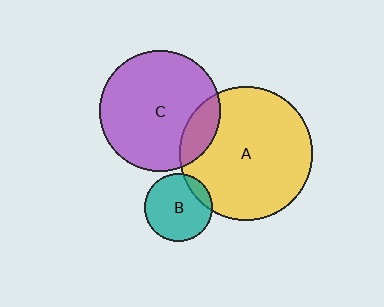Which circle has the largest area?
Circle A (yellow).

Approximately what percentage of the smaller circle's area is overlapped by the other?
Approximately 15%.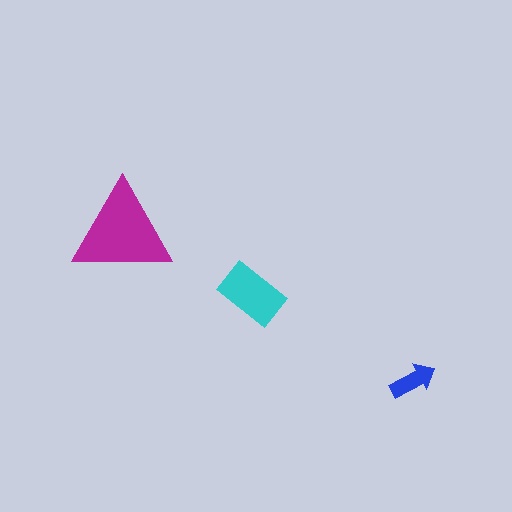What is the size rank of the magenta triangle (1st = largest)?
1st.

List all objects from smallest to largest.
The blue arrow, the cyan rectangle, the magenta triangle.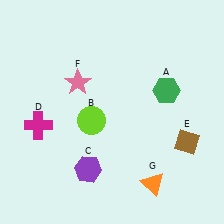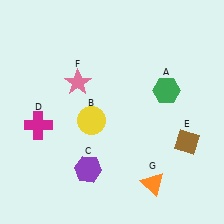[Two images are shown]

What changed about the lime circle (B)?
In Image 1, B is lime. In Image 2, it changed to yellow.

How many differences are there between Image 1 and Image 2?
There is 1 difference between the two images.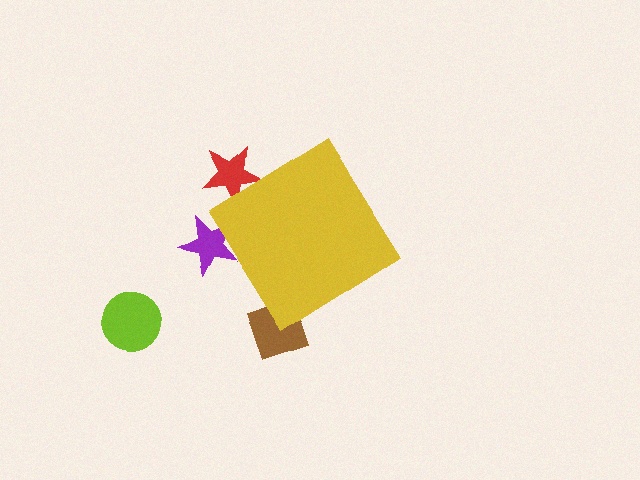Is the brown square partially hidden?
Yes, the brown square is partially hidden behind the yellow diamond.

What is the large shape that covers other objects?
A yellow diamond.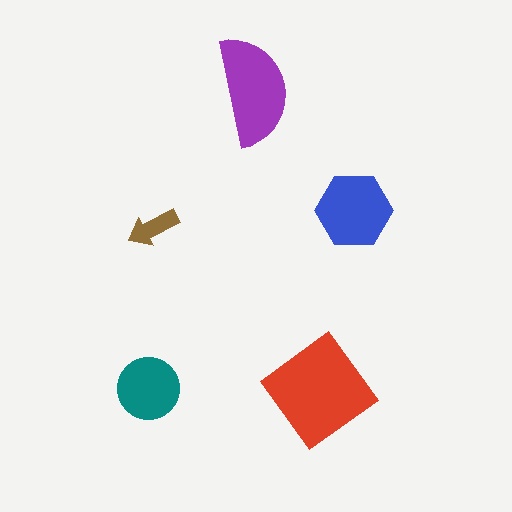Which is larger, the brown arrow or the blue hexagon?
The blue hexagon.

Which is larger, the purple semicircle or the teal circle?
The purple semicircle.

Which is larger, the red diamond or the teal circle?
The red diamond.